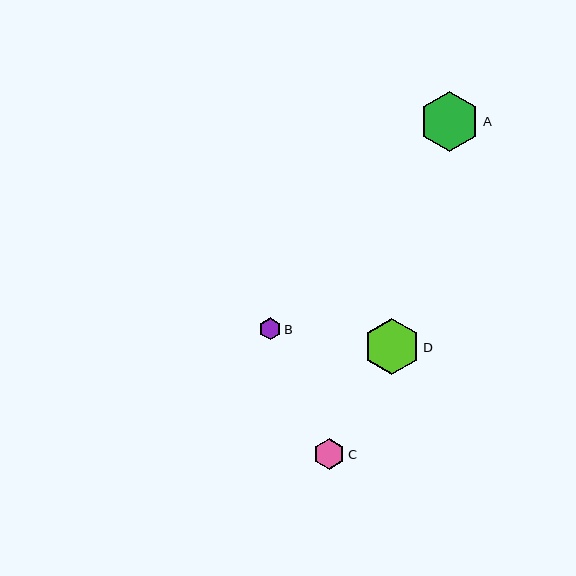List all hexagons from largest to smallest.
From largest to smallest: A, D, C, B.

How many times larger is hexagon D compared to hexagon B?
Hexagon D is approximately 2.5 times the size of hexagon B.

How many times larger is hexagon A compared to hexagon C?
Hexagon A is approximately 1.9 times the size of hexagon C.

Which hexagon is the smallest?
Hexagon B is the smallest with a size of approximately 22 pixels.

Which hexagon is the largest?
Hexagon A is the largest with a size of approximately 60 pixels.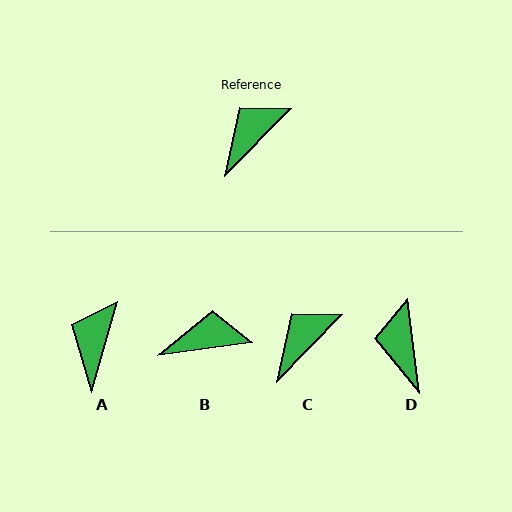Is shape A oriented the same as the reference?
No, it is off by about 28 degrees.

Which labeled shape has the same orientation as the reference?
C.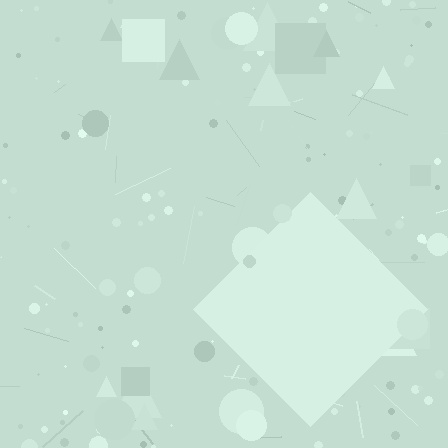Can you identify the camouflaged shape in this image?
The camouflaged shape is a diamond.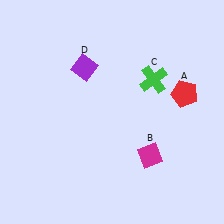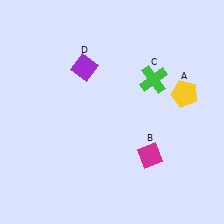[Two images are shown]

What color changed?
The pentagon (A) changed from red in Image 1 to yellow in Image 2.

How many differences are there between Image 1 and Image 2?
There is 1 difference between the two images.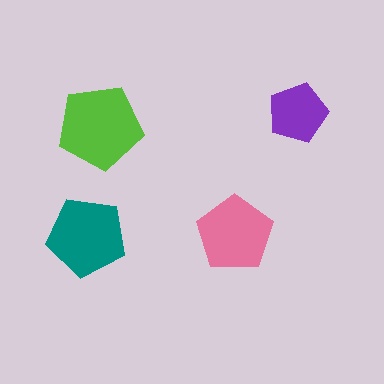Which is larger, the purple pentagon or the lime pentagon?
The lime one.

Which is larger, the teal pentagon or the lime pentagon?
The lime one.